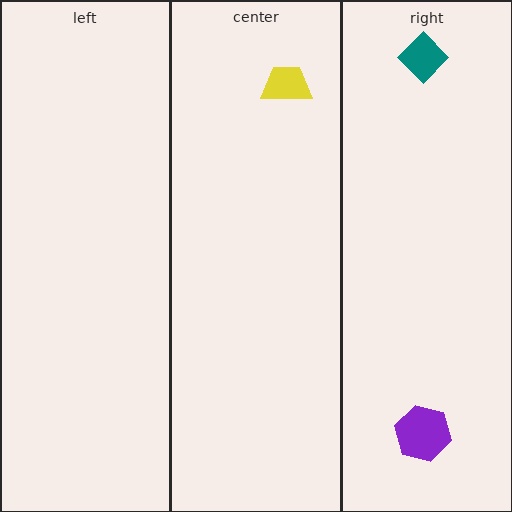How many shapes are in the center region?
1.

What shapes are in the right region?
The purple hexagon, the teal diamond.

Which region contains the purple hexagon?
The right region.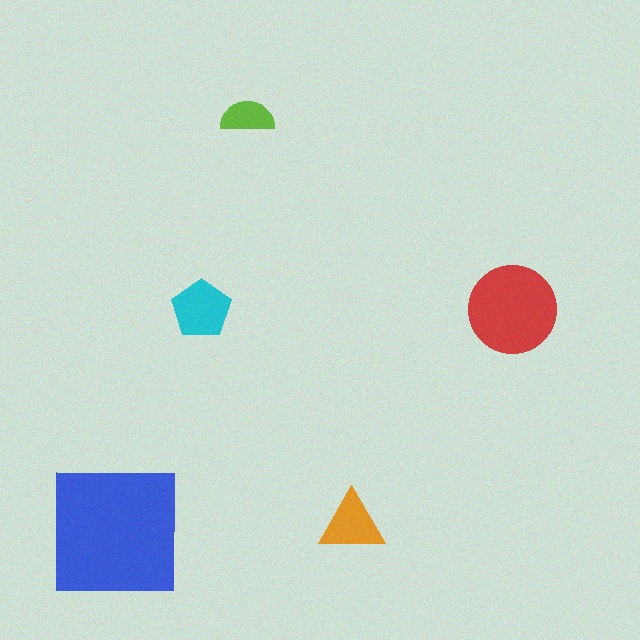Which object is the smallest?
The lime semicircle.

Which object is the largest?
The blue square.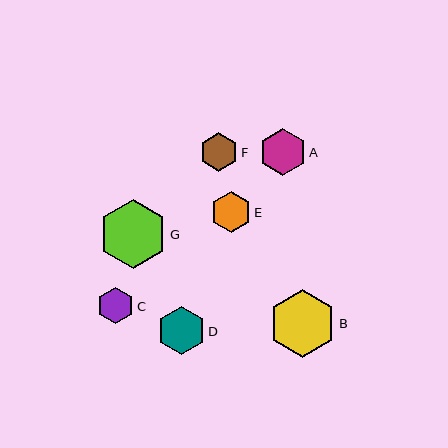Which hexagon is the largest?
Hexagon G is the largest with a size of approximately 69 pixels.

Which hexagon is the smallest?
Hexagon C is the smallest with a size of approximately 36 pixels.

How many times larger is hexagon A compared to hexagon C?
Hexagon A is approximately 1.3 times the size of hexagon C.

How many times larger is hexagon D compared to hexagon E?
Hexagon D is approximately 1.2 times the size of hexagon E.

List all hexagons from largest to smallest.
From largest to smallest: G, B, D, A, E, F, C.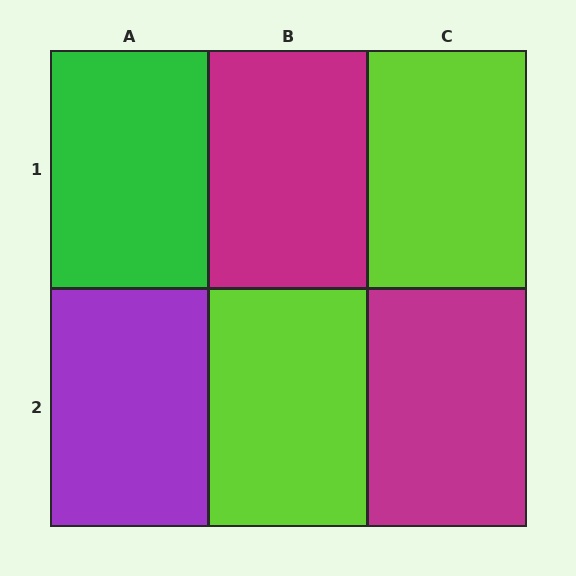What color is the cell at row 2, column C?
Magenta.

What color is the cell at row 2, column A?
Purple.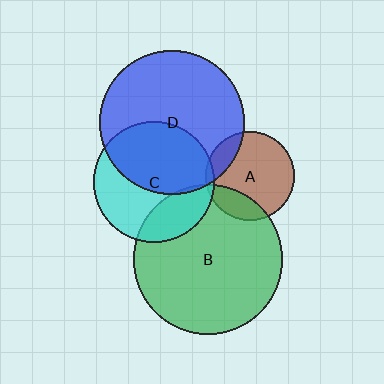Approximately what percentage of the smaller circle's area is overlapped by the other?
Approximately 15%.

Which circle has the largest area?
Circle B (green).